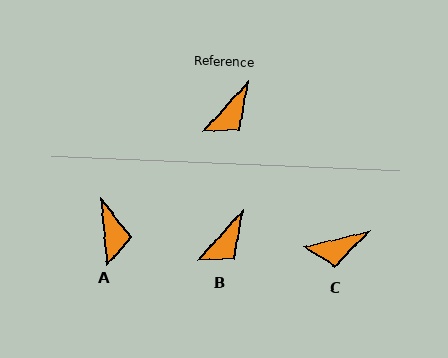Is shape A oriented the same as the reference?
No, it is off by about 47 degrees.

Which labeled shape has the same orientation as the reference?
B.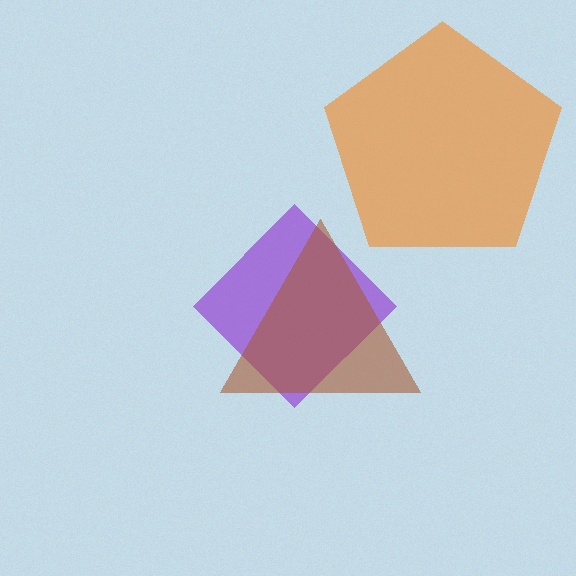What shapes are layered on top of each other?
The layered shapes are: a purple diamond, an orange pentagon, a brown triangle.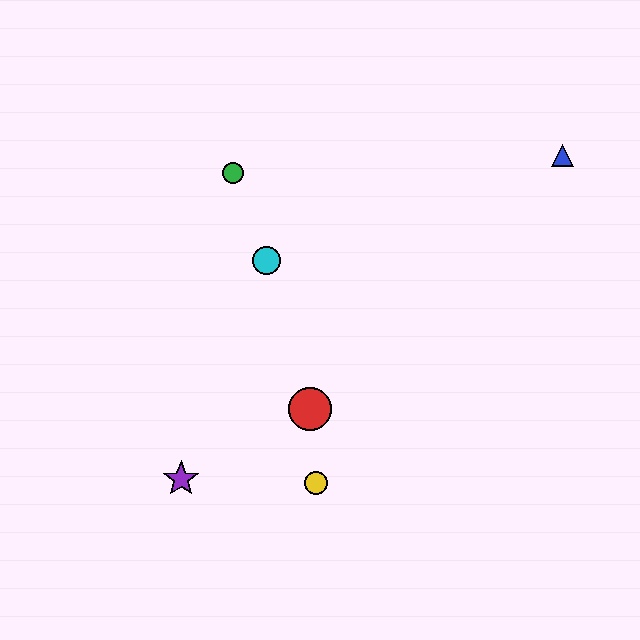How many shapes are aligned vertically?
2 shapes (the orange circle, the cyan circle) are aligned vertically.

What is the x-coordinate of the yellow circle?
The yellow circle is at x≈316.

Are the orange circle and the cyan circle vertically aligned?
Yes, both are at x≈267.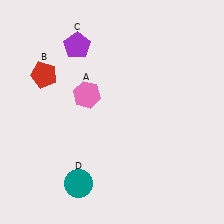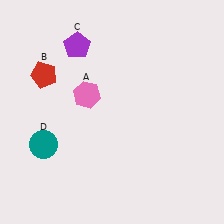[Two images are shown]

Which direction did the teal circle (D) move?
The teal circle (D) moved up.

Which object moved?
The teal circle (D) moved up.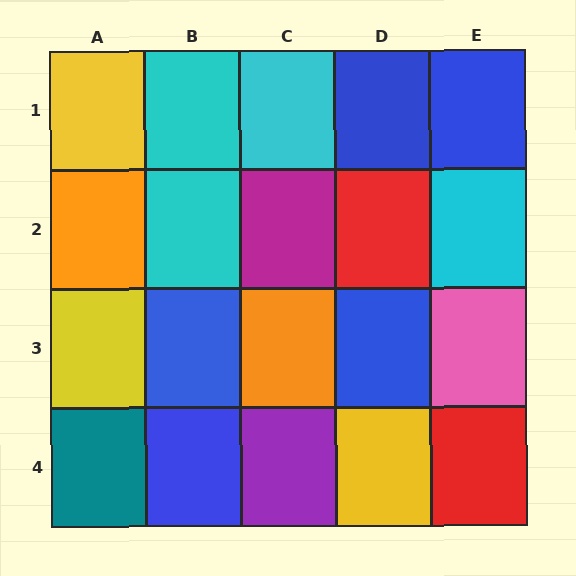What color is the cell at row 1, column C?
Cyan.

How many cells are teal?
1 cell is teal.